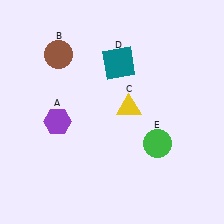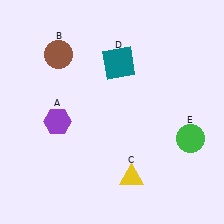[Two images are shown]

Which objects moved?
The objects that moved are: the yellow triangle (C), the green circle (E).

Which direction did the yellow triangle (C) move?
The yellow triangle (C) moved down.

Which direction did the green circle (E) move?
The green circle (E) moved right.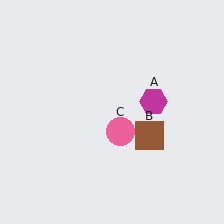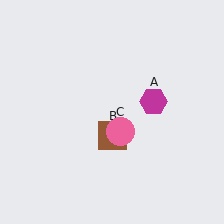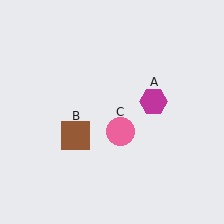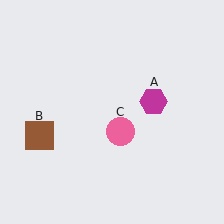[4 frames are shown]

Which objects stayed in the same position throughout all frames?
Magenta hexagon (object A) and pink circle (object C) remained stationary.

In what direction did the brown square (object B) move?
The brown square (object B) moved left.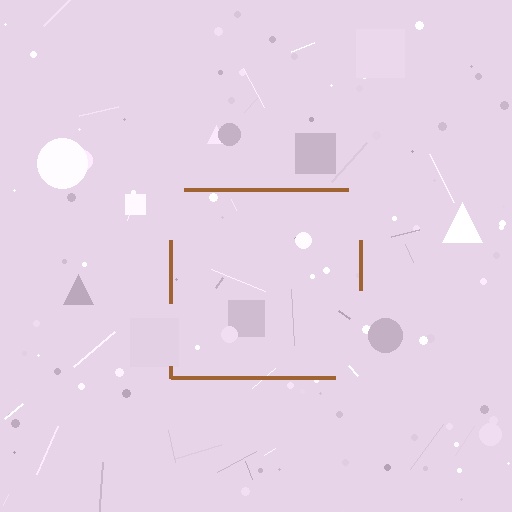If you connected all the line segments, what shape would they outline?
They would outline a square.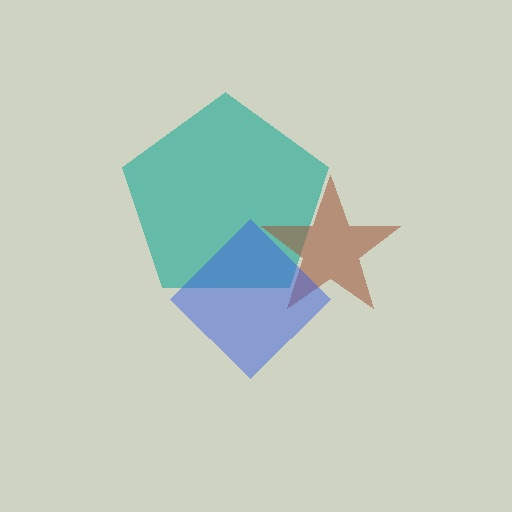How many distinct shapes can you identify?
There are 3 distinct shapes: a teal pentagon, a brown star, a blue diamond.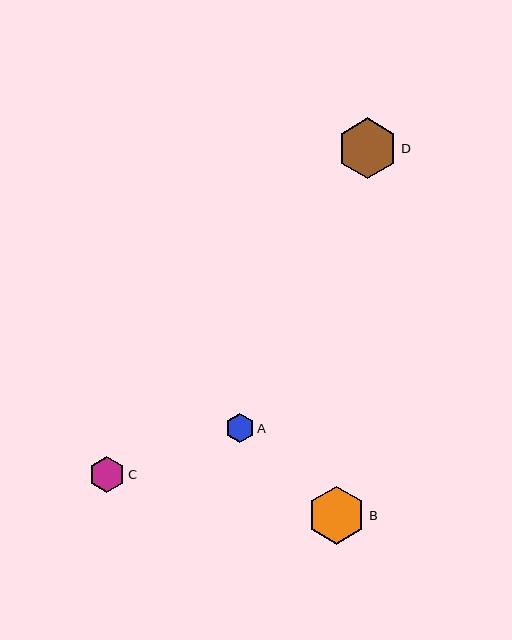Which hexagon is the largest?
Hexagon D is the largest with a size of approximately 60 pixels.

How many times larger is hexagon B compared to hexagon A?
Hexagon B is approximately 2.0 times the size of hexagon A.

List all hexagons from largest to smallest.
From largest to smallest: D, B, C, A.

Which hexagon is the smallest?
Hexagon A is the smallest with a size of approximately 29 pixels.